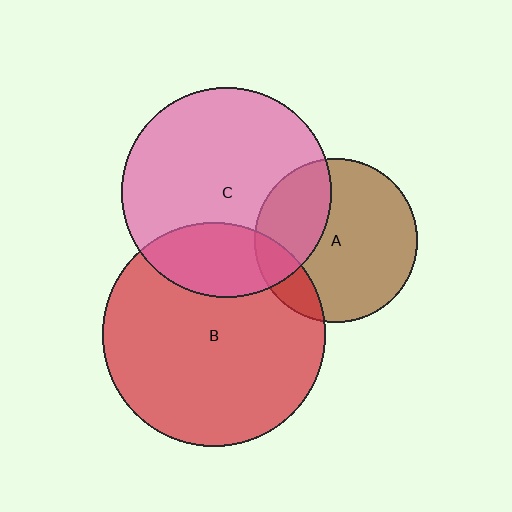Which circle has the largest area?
Circle B (red).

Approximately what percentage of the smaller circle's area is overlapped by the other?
Approximately 30%.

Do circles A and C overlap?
Yes.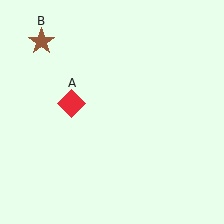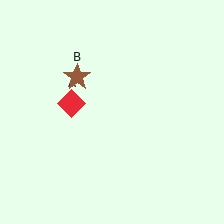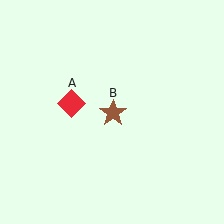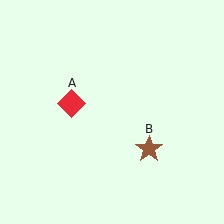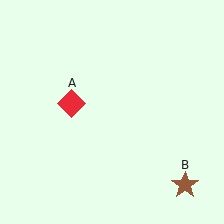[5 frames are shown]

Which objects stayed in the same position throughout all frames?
Red diamond (object A) remained stationary.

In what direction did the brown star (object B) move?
The brown star (object B) moved down and to the right.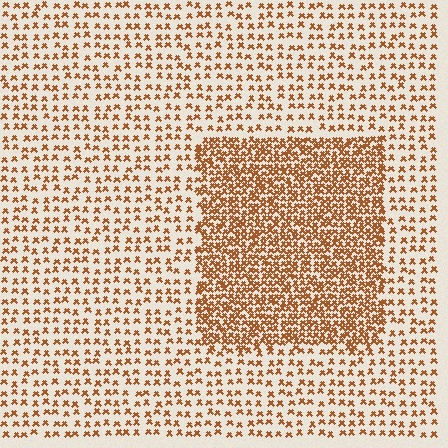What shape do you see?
I see a rectangle.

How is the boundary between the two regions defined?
The boundary is defined by a change in element density (approximately 2.5x ratio). All elements are the same color, size, and shape.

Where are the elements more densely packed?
The elements are more densely packed inside the rectangle boundary.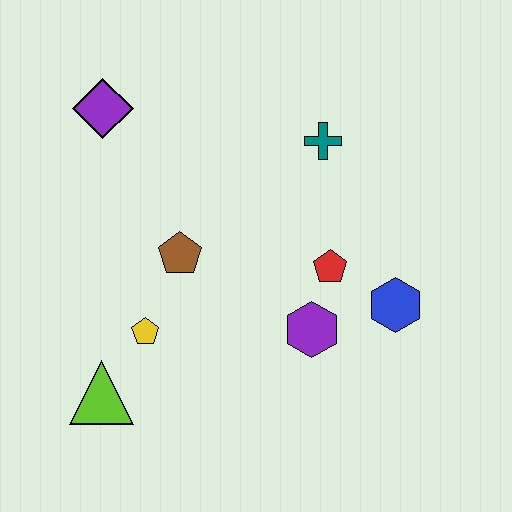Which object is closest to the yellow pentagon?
The lime triangle is closest to the yellow pentagon.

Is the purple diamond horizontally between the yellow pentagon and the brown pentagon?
No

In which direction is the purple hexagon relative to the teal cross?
The purple hexagon is below the teal cross.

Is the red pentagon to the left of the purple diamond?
No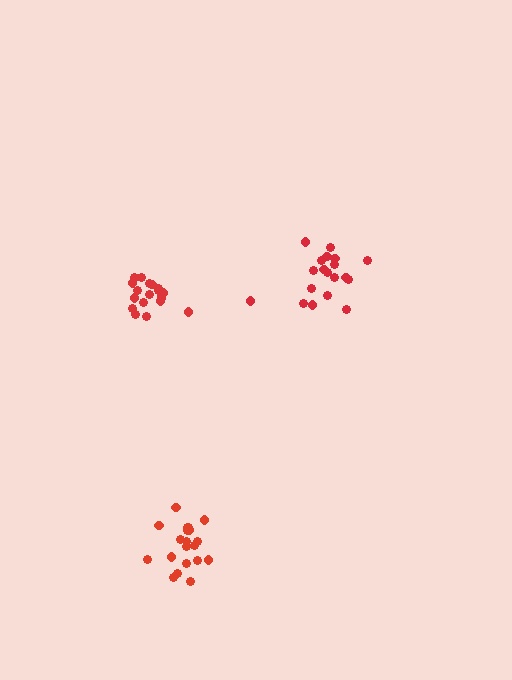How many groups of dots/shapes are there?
There are 3 groups.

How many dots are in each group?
Group 1: 19 dots, Group 2: 20 dots, Group 3: 19 dots (58 total).